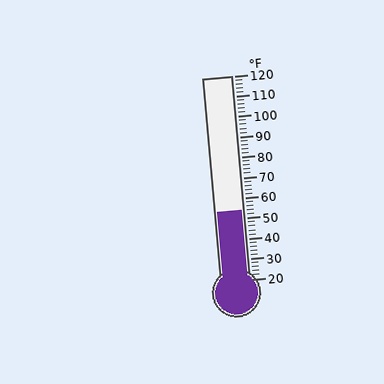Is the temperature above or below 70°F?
The temperature is below 70°F.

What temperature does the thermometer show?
The thermometer shows approximately 54°F.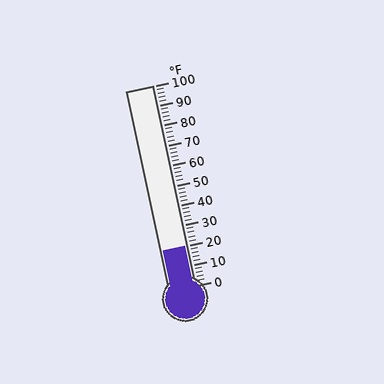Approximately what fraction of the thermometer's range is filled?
The thermometer is filled to approximately 20% of its range.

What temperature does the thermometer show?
The thermometer shows approximately 20°F.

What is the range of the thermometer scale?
The thermometer scale ranges from 0°F to 100°F.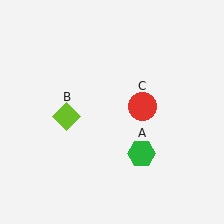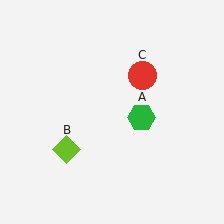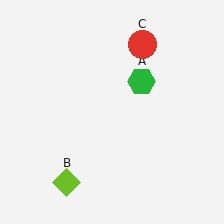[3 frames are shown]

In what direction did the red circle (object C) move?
The red circle (object C) moved up.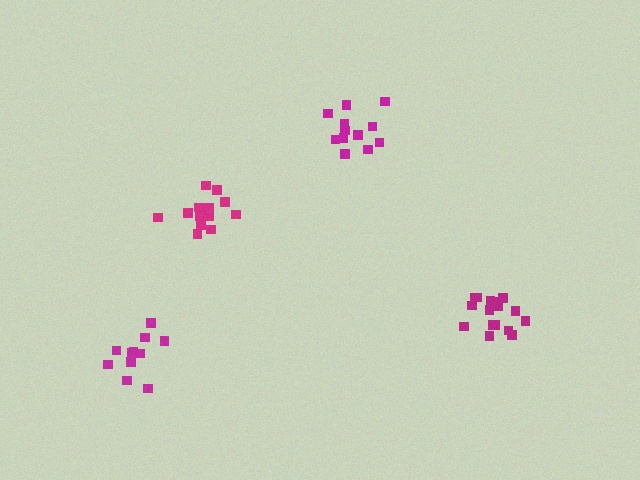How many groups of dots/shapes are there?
There are 4 groups.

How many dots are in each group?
Group 1: 16 dots, Group 2: 13 dots, Group 3: 11 dots, Group 4: 13 dots (53 total).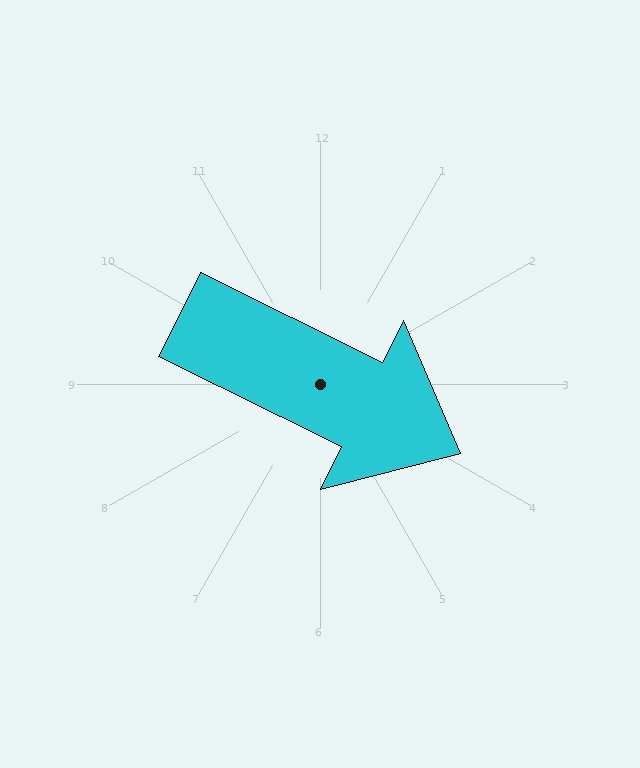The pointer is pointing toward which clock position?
Roughly 4 o'clock.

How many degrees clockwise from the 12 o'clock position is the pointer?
Approximately 116 degrees.